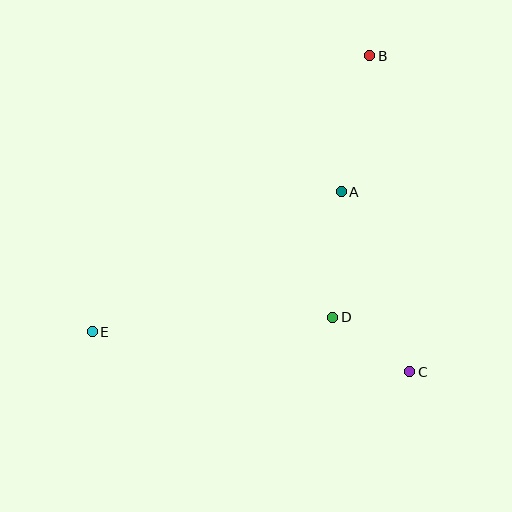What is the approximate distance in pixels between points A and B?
The distance between A and B is approximately 139 pixels.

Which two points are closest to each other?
Points C and D are closest to each other.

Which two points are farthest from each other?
Points B and E are farthest from each other.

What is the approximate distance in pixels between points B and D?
The distance between B and D is approximately 264 pixels.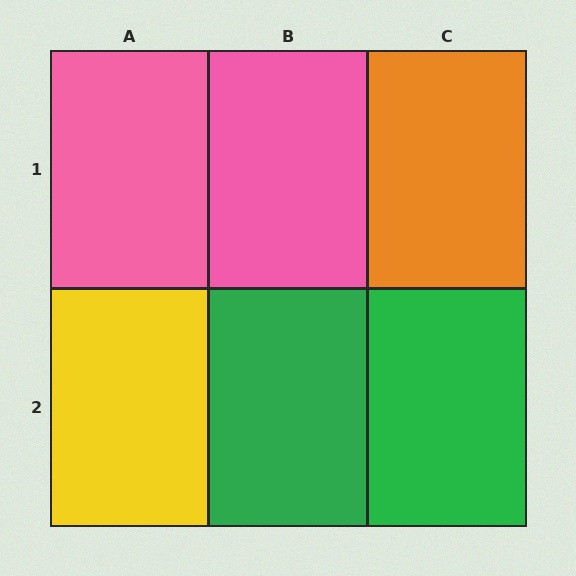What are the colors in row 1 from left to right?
Pink, pink, orange.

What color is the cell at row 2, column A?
Yellow.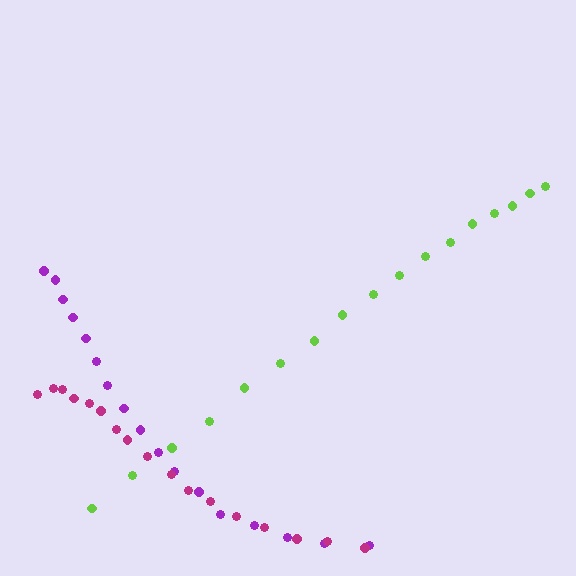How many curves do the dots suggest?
There are 3 distinct paths.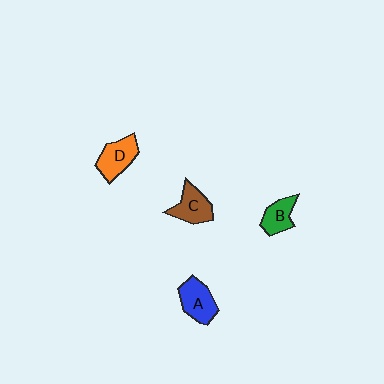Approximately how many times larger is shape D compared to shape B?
Approximately 1.3 times.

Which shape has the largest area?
Shape A (blue).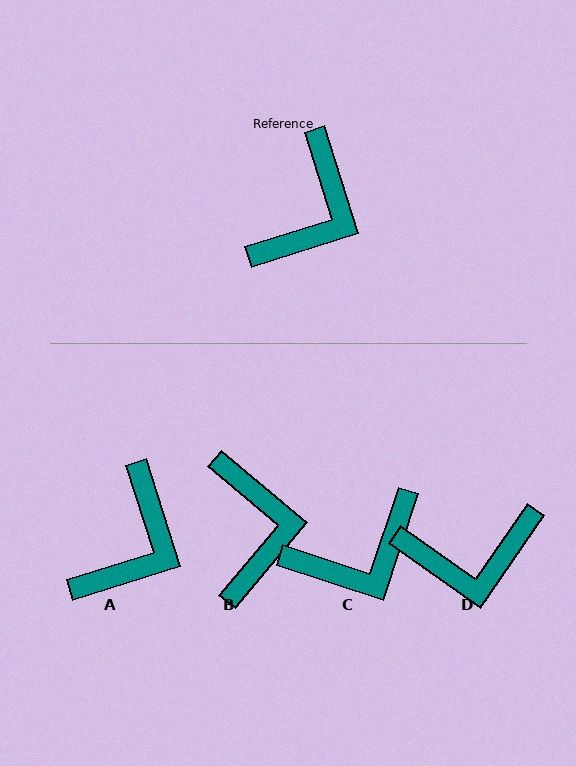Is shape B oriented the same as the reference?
No, it is off by about 32 degrees.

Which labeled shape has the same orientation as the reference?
A.